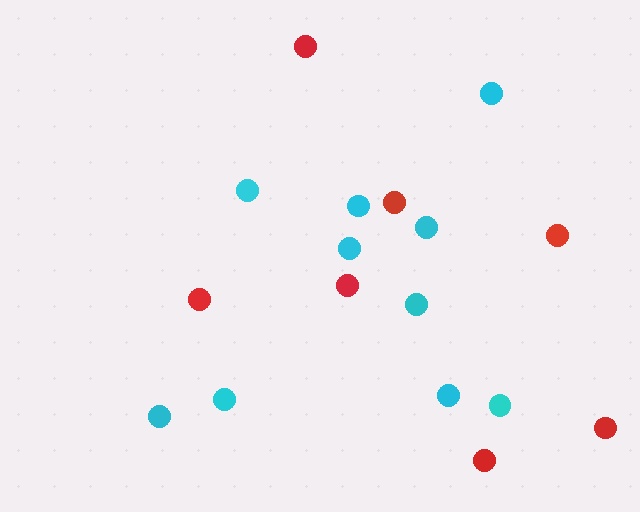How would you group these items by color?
There are 2 groups: one group of red circles (7) and one group of cyan circles (10).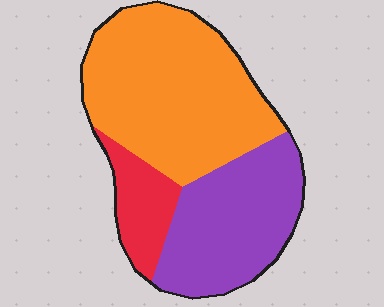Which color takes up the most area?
Orange, at roughly 50%.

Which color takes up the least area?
Red, at roughly 15%.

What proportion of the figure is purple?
Purple covers about 35% of the figure.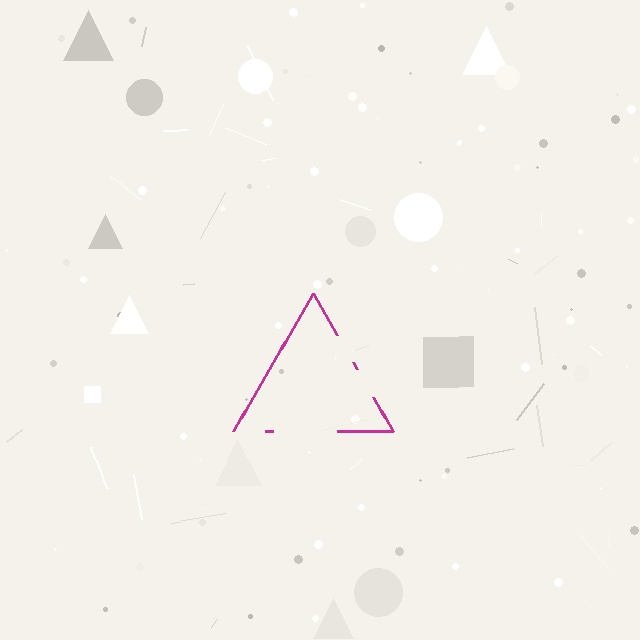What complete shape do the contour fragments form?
The contour fragments form a triangle.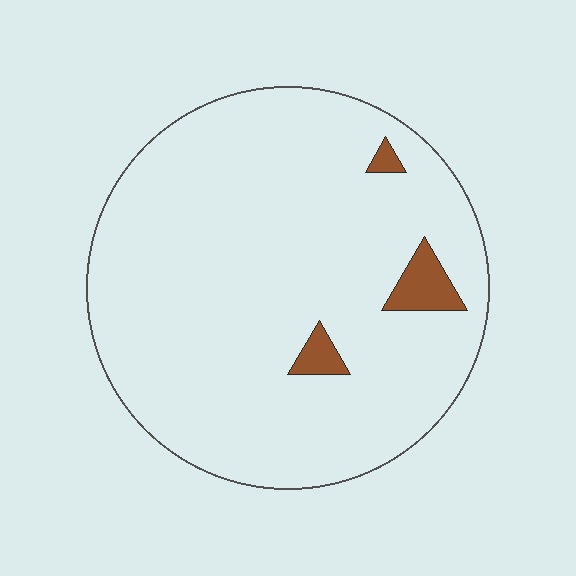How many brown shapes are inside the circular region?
3.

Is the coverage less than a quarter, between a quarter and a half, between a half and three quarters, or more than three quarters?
Less than a quarter.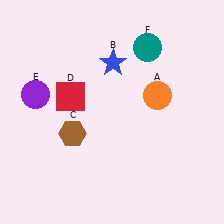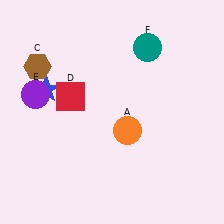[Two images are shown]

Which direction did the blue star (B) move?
The blue star (B) moved left.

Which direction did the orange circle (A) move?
The orange circle (A) moved down.